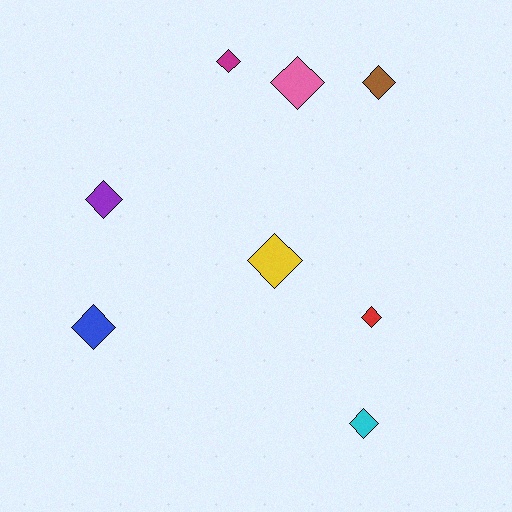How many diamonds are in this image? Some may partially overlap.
There are 8 diamonds.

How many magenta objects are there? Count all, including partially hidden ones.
There is 1 magenta object.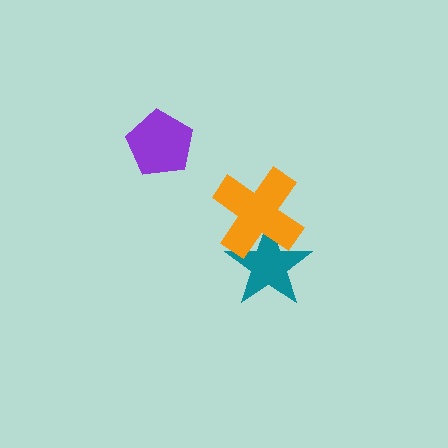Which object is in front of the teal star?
The orange cross is in front of the teal star.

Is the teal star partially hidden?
Yes, it is partially covered by another shape.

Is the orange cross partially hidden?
No, no other shape covers it.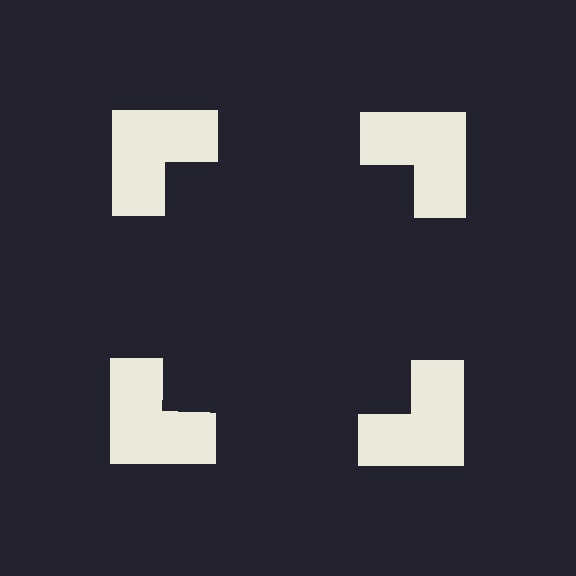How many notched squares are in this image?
There are 4 — one at each vertex of the illusory square.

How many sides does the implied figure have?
4 sides.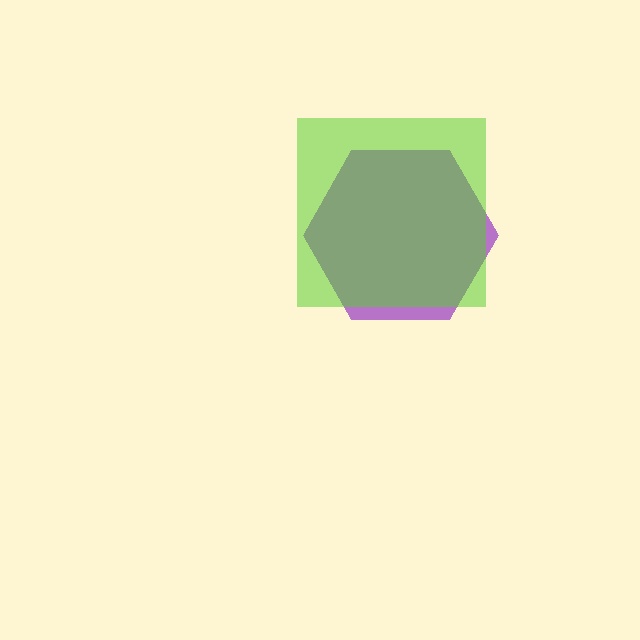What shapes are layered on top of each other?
The layered shapes are: a purple hexagon, a lime square.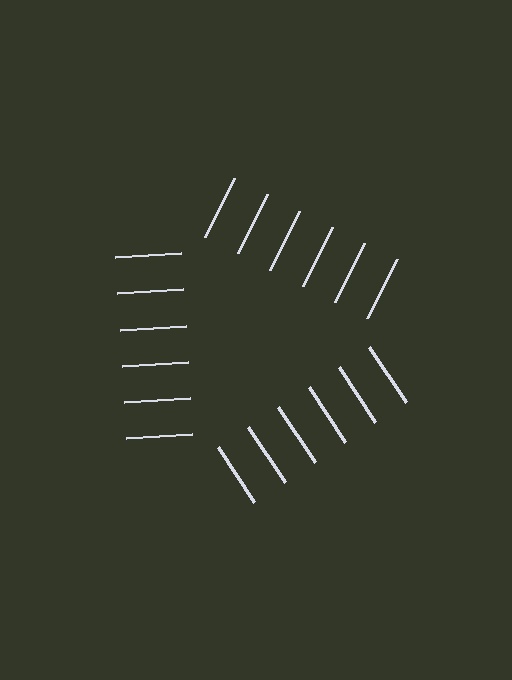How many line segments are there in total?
18 — 6 along each of the 3 edges.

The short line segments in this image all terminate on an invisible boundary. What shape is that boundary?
An illusory triangle — the line segments terminate on its edges but no continuous stroke is drawn.